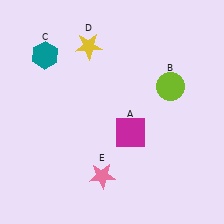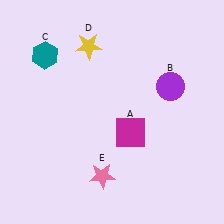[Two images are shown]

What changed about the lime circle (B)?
In Image 1, B is lime. In Image 2, it changed to purple.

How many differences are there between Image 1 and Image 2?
There is 1 difference between the two images.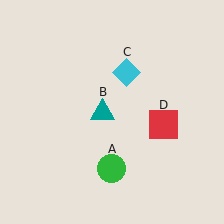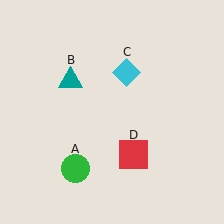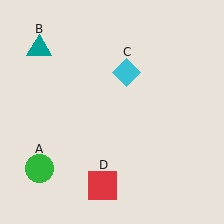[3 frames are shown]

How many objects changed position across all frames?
3 objects changed position: green circle (object A), teal triangle (object B), red square (object D).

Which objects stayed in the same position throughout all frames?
Cyan diamond (object C) remained stationary.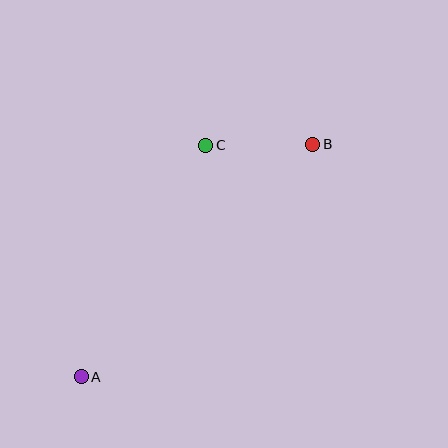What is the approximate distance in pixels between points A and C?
The distance between A and C is approximately 263 pixels.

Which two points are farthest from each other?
Points A and B are farthest from each other.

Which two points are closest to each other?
Points B and C are closest to each other.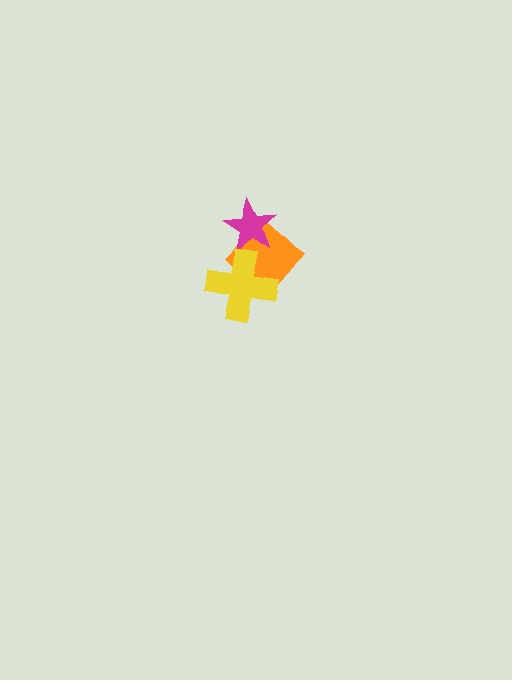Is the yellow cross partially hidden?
No, no other shape covers it.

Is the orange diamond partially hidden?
Yes, it is partially covered by another shape.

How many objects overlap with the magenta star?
1 object overlaps with the magenta star.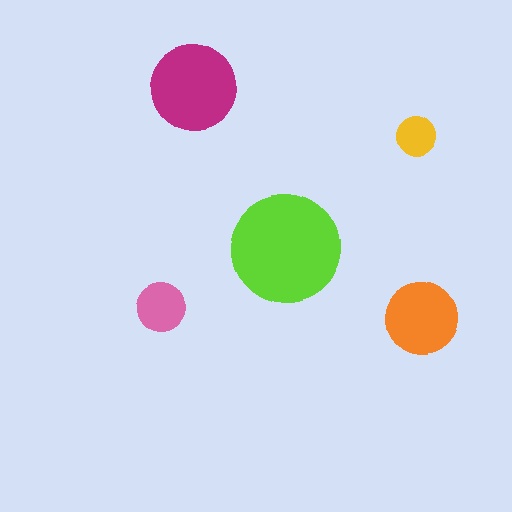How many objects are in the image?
There are 5 objects in the image.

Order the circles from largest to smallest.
the lime one, the magenta one, the orange one, the pink one, the yellow one.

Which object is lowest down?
The orange circle is bottommost.